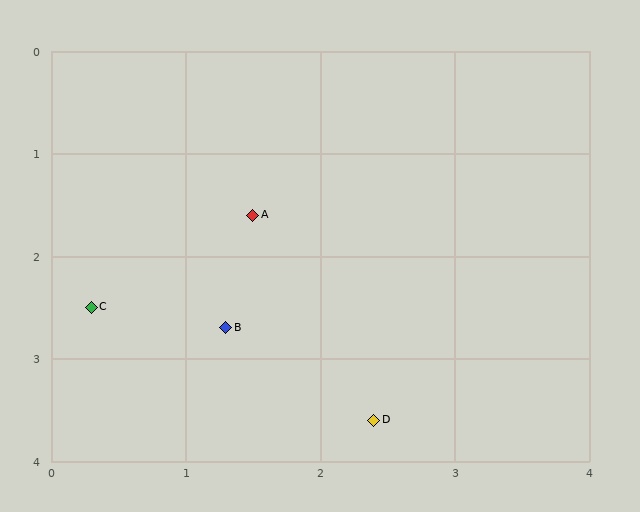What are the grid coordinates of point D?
Point D is at approximately (2.4, 3.6).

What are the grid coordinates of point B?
Point B is at approximately (1.3, 2.7).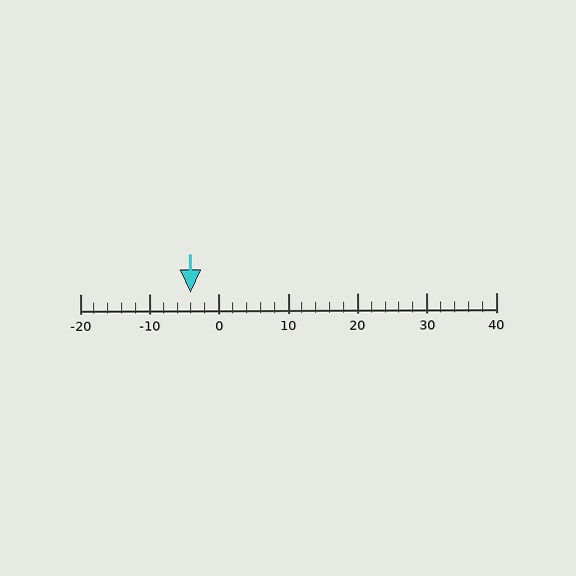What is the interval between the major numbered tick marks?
The major tick marks are spaced 10 units apart.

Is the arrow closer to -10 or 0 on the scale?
The arrow is closer to 0.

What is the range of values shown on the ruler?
The ruler shows values from -20 to 40.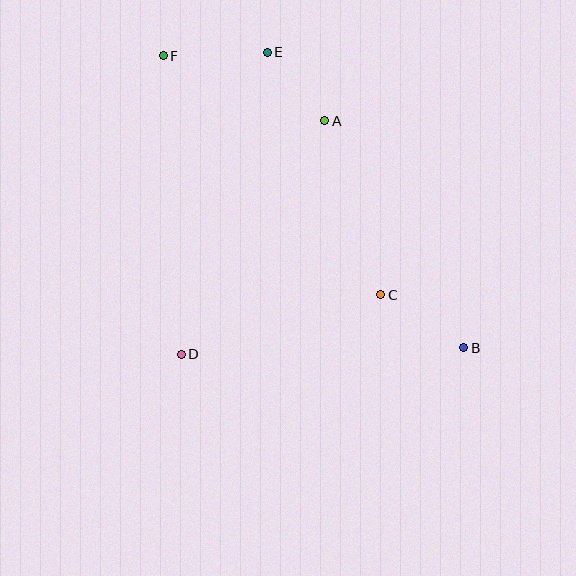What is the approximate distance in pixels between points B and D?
The distance between B and D is approximately 282 pixels.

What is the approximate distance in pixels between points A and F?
The distance between A and F is approximately 174 pixels.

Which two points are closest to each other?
Points A and E are closest to each other.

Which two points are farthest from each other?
Points B and F are farthest from each other.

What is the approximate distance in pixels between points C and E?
The distance between C and E is approximately 268 pixels.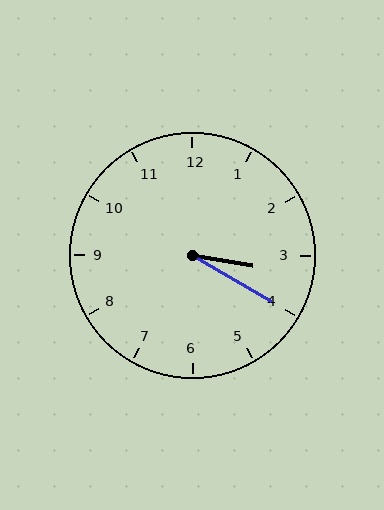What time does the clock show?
3:20.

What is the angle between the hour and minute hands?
Approximately 20 degrees.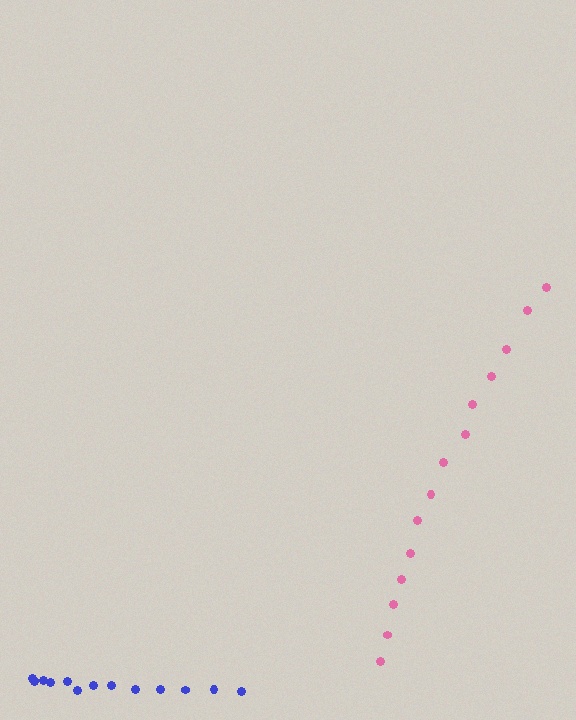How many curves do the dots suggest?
There are 2 distinct paths.